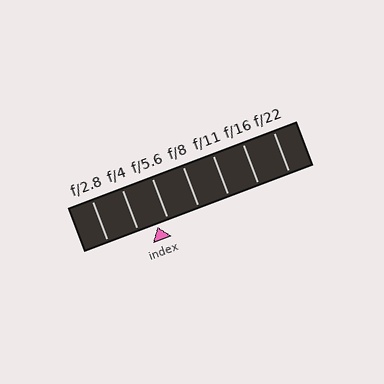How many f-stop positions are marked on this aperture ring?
There are 7 f-stop positions marked.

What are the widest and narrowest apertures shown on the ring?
The widest aperture shown is f/2.8 and the narrowest is f/22.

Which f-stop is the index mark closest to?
The index mark is closest to f/5.6.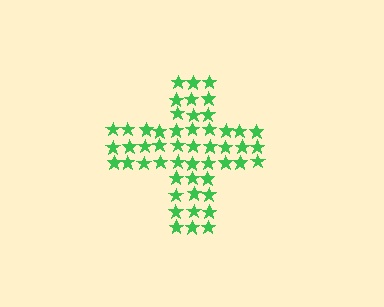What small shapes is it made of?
It is made of small stars.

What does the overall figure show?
The overall figure shows a cross.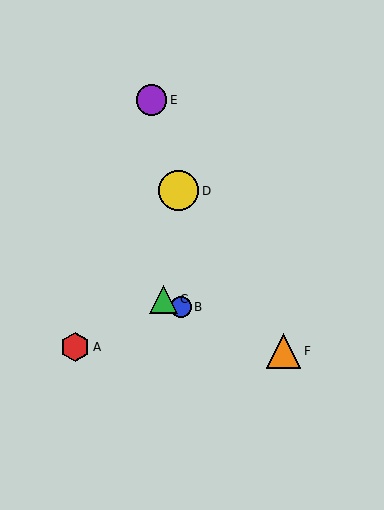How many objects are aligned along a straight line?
3 objects (B, C, F) are aligned along a straight line.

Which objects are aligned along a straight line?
Objects B, C, F are aligned along a straight line.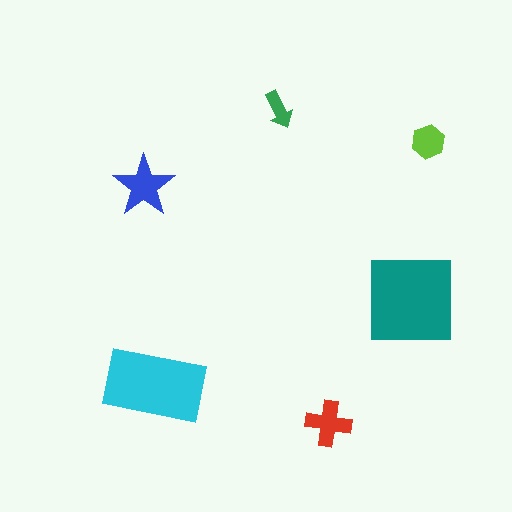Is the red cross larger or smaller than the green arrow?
Larger.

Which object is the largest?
The teal square.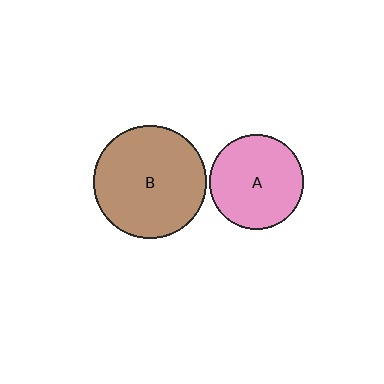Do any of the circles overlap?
No, none of the circles overlap.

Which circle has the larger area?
Circle B (brown).